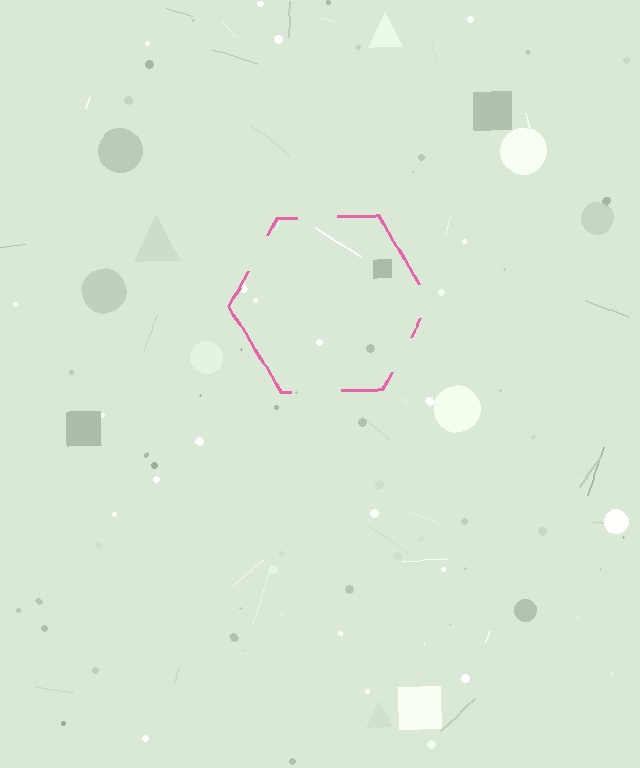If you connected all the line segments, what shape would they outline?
They would outline a hexagon.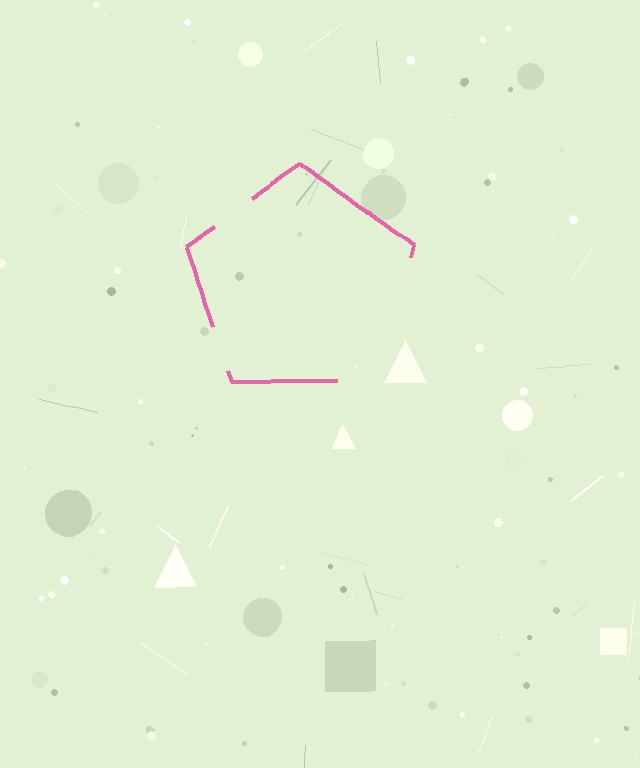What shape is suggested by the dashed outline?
The dashed outline suggests a pentagon.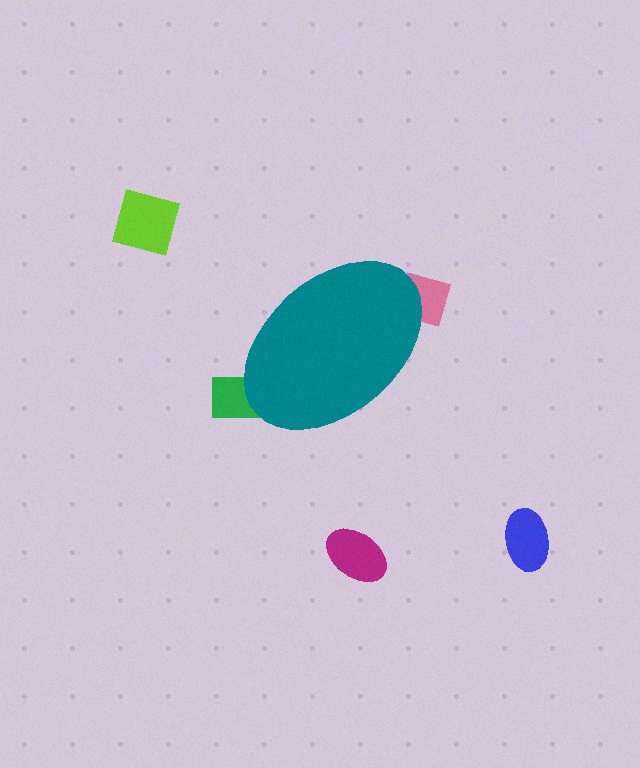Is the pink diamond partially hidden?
Yes, the pink diamond is partially hidden behind the teal ellipse.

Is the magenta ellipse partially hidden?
No, the magenta ellipse is fully visible.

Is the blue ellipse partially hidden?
No, the blue ellipse is fully visible.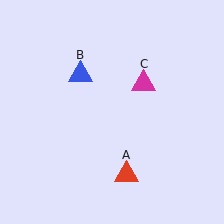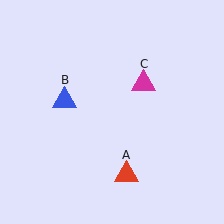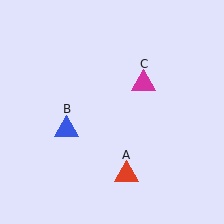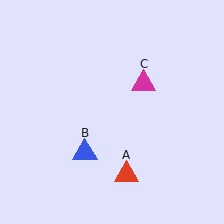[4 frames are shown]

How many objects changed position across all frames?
1 object changed position: blue triangle (object B).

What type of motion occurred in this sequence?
The blue triangle (object B) rotated counterclockwise around the center of the scene.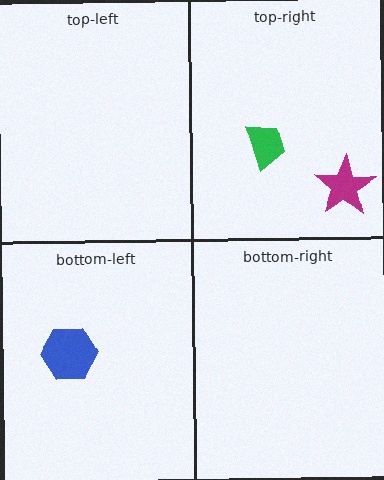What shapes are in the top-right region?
The green trapezoid, the magenta star.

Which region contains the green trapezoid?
The top-right region.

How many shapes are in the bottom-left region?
1.